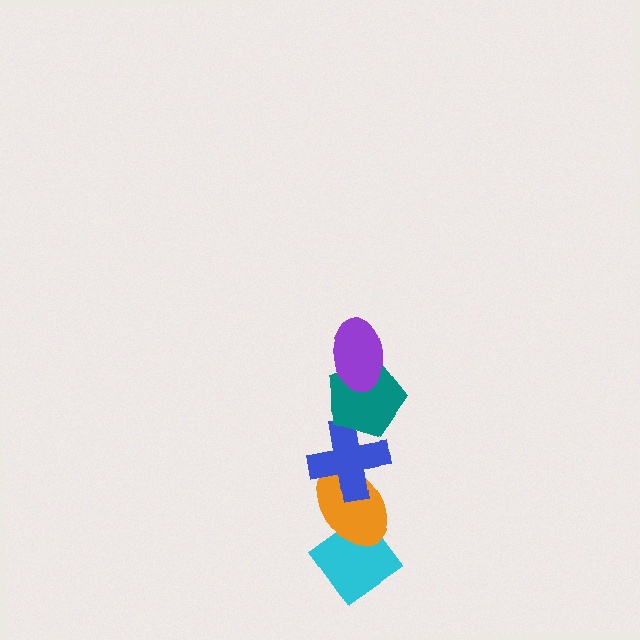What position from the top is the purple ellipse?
The purple ellipse is 1st from the top.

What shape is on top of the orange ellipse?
The blue cross is on top of the orange ellipse.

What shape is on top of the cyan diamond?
The orange ellipse is on top of the cyan diamond.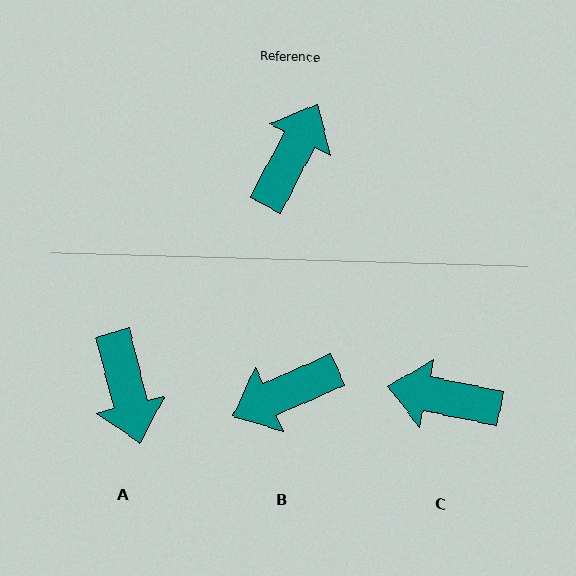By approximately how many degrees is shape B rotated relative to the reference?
Approximately 141 degrees counter-clockwise.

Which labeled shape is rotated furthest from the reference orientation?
B, about 141 degrees away.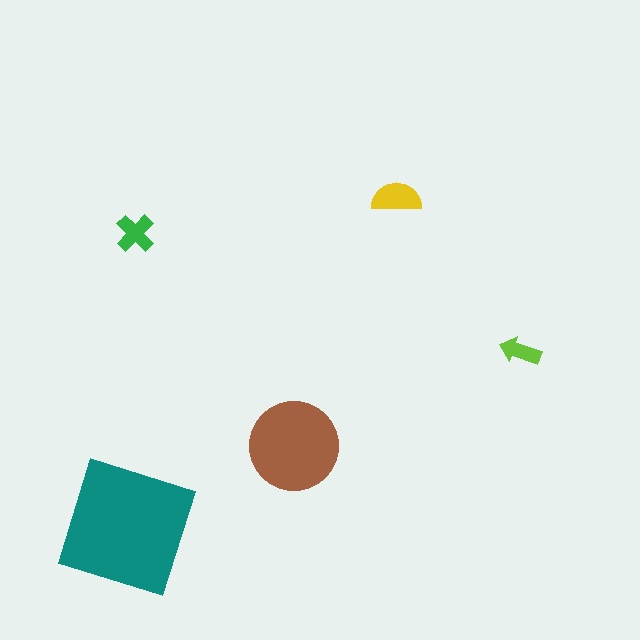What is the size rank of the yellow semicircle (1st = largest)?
3rd.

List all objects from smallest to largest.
The lime arrow, the green cross, the yellow semicircle, the brown circle, the teal square.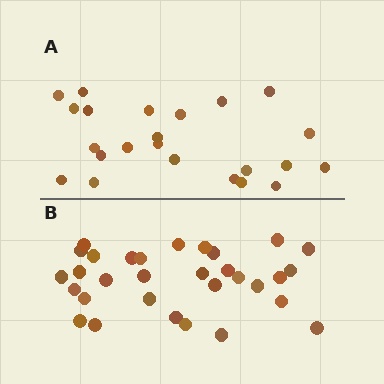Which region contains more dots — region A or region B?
Region B (the bottom region) has more dots.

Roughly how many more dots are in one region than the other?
Region B has roughly 8 or so more dots than region A.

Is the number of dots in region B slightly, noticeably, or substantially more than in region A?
Region B has noticeably more, but not dramatically so. The ratio is roughly 1.3 to 1.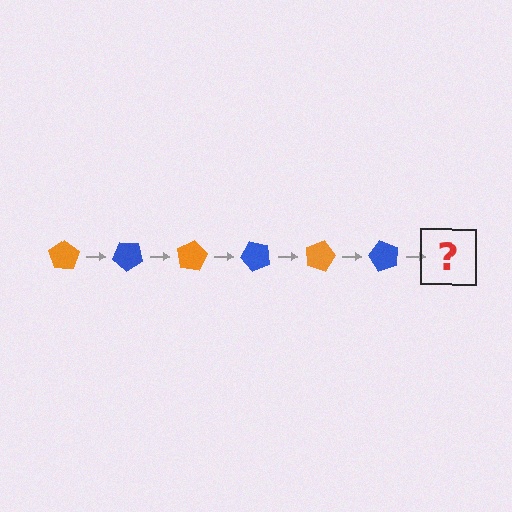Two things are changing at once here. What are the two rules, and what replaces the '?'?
The two rules are that it rotates 40 degrees each step and the color cycles through orange and blue. The '?' should be an orange pentagon, rotated 240 degrees from the start.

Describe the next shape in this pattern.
It should be an orange pentagon, rotated 240 degrees from the start.